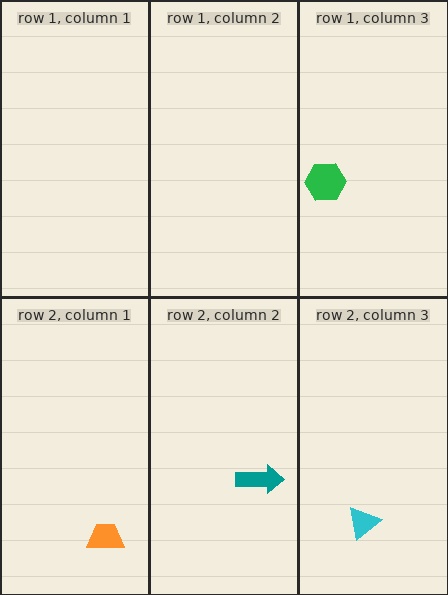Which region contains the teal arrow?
The row 2, column 2 region.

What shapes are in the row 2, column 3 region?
The cyan triangle.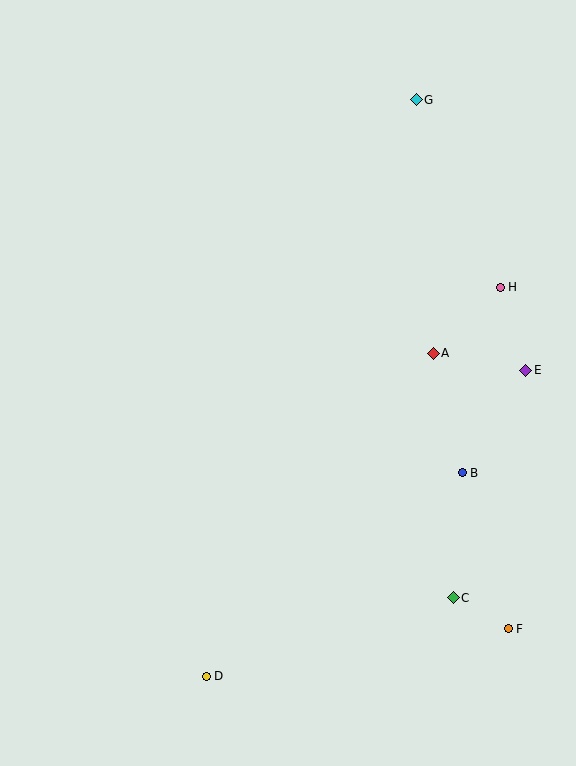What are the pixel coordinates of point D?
Point D is at (206, 676).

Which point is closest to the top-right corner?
Point G is closest to the top-right corner.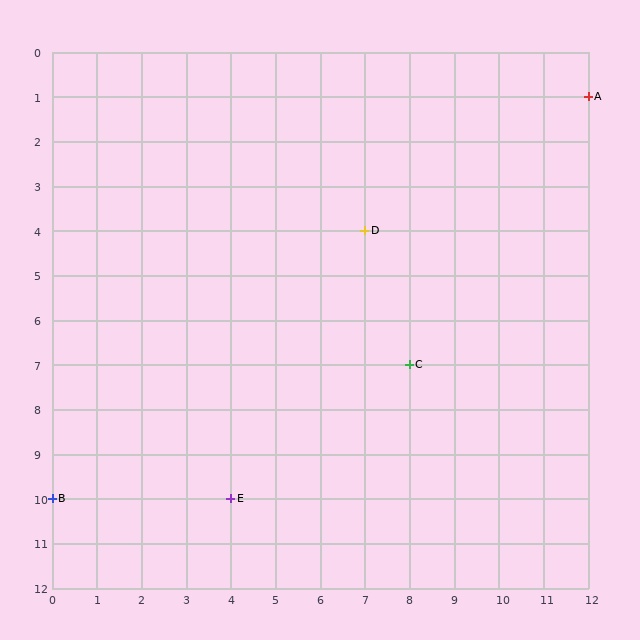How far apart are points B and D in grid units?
Points B and D are 7 columns and 6 rows apart (about 9.2 grid units diagonally).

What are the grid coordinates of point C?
Point C is at grid coordinates (8, 7).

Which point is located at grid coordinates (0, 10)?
Point B is at (0, 10).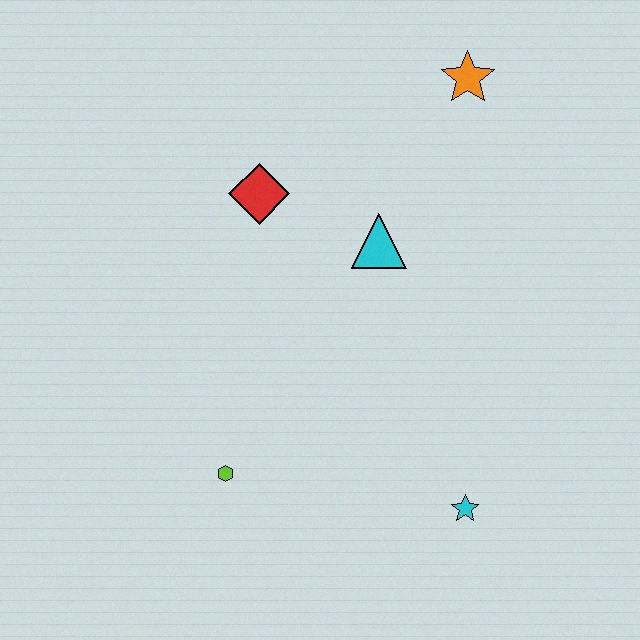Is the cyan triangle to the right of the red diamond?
Yes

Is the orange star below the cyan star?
No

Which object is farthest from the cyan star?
The orange star is farthest from the cyan star.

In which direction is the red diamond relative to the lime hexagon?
The red diamond is above the lime hexagon.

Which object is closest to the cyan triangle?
The red diamond is closest to the cyan triangle.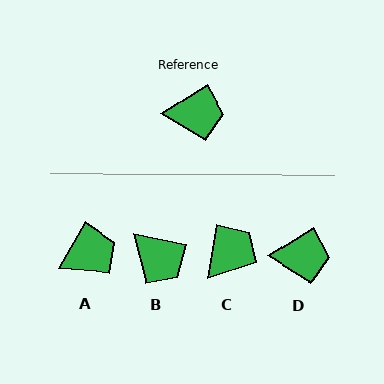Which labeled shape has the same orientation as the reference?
D.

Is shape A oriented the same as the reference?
No, it is off by about 27 degrees.